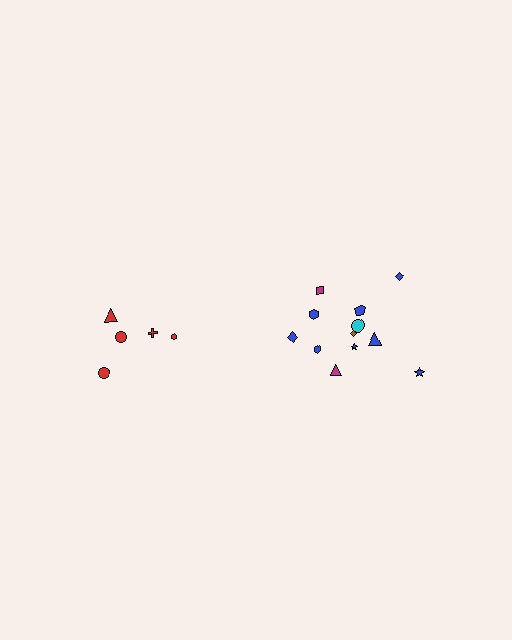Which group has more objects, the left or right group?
The right group.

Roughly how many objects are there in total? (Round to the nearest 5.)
Roughly 15 objects in total.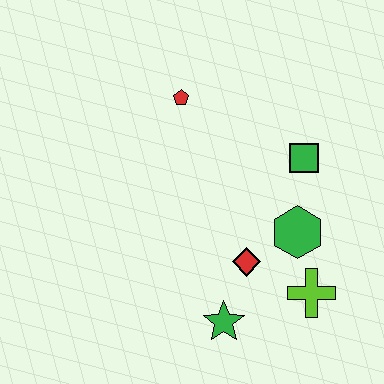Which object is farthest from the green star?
The red pentagon is farthest from the green star.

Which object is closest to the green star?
The red diamond is closest to the green star.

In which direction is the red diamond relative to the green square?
The red diamond is below the green square.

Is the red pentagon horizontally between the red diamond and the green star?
No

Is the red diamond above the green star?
Yes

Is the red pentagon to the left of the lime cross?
Yes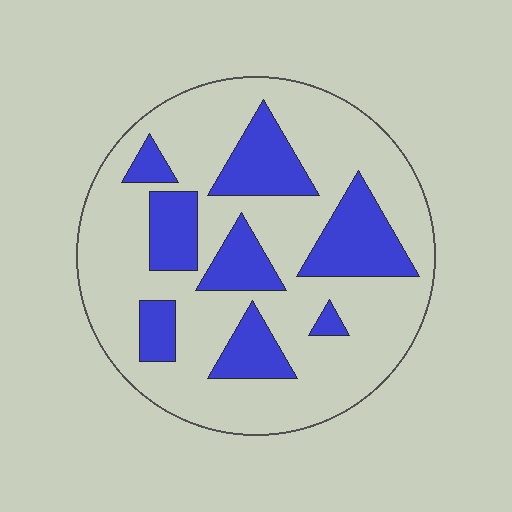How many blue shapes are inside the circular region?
8.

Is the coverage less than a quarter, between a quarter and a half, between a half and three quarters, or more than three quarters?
Between a quarter and a half.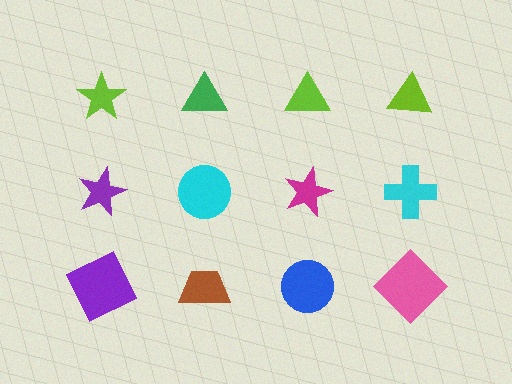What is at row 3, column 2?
A brown trapezoid.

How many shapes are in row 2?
4 shapes.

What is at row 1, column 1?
A lime star.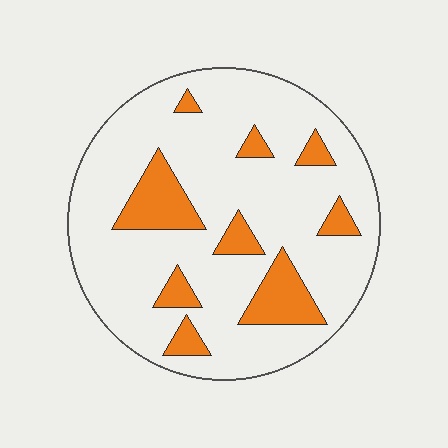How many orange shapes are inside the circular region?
9.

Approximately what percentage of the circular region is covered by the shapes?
Approximately 20%.